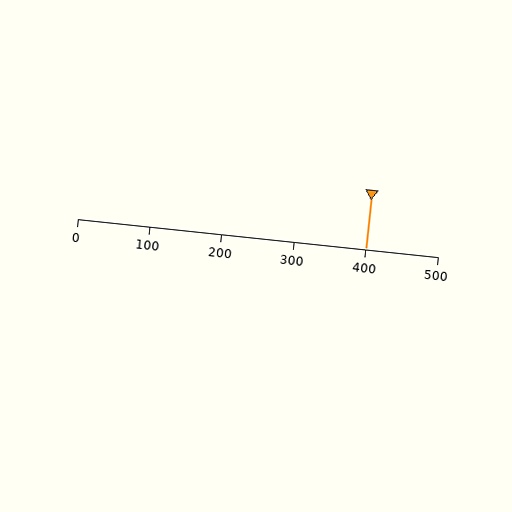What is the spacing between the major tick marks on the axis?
The major ticks are spaced 100 apart.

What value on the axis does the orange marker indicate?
The marker indicates approximately 400.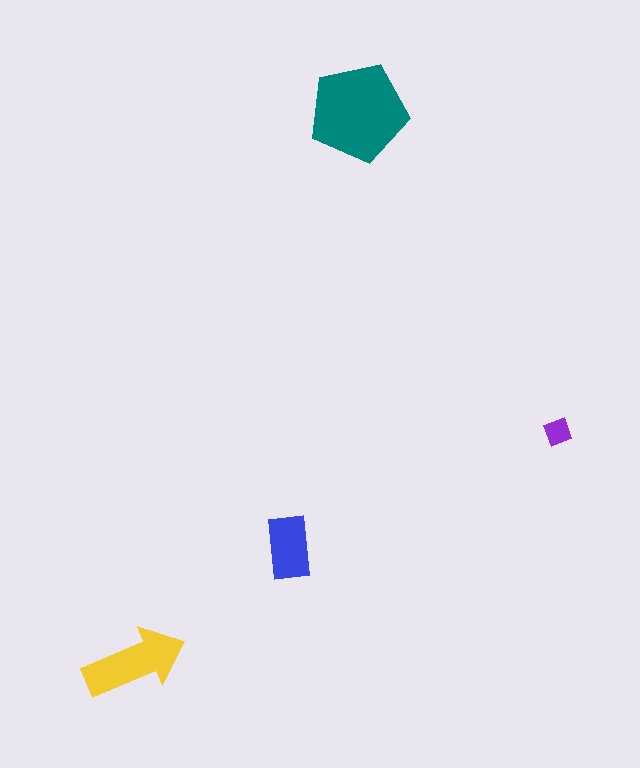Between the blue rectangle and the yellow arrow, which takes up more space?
The yellow arrow.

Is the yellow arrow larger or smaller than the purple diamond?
Larger.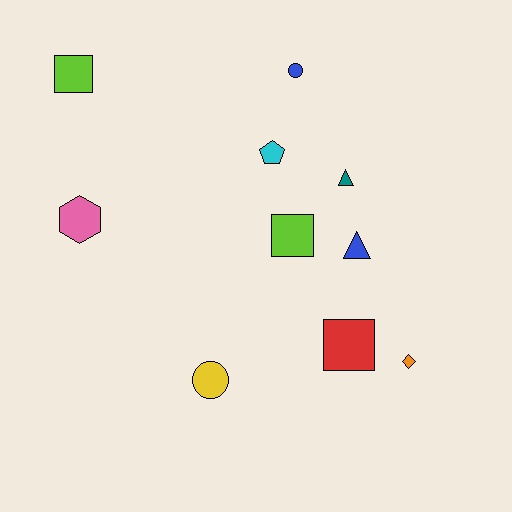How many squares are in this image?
There are 3 squares.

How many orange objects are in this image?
There is 1 orange object.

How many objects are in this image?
There are 10 objects.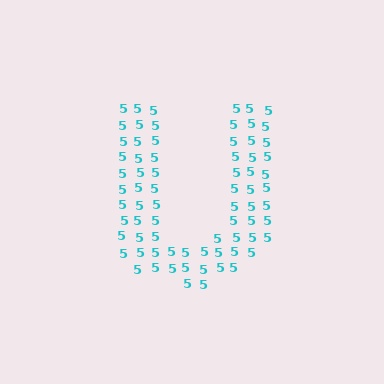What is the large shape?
The large shape is the letter U.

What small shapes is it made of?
It is made of small digit 5's.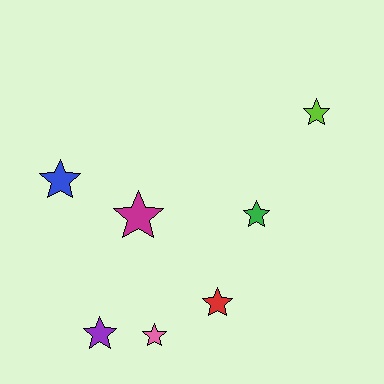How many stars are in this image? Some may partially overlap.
There are 7 stars.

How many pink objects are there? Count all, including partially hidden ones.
There is 1 pink object.